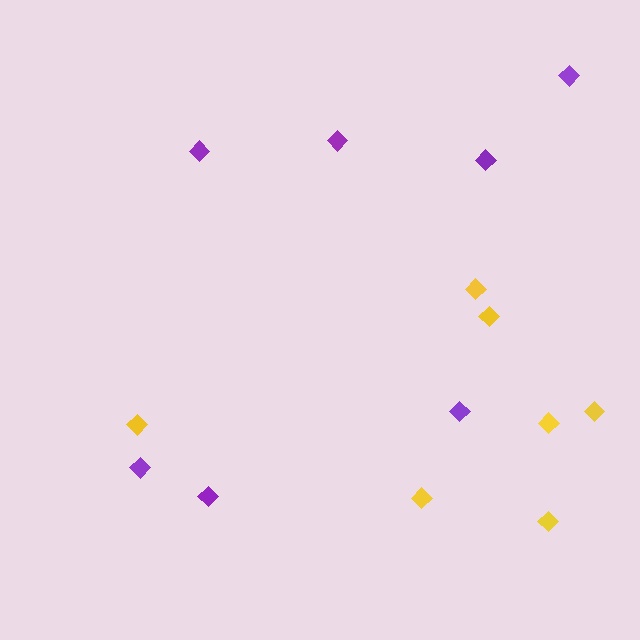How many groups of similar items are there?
There are 2 groups: one group of purple diamonds (7) and one group of yellow diamonds (7).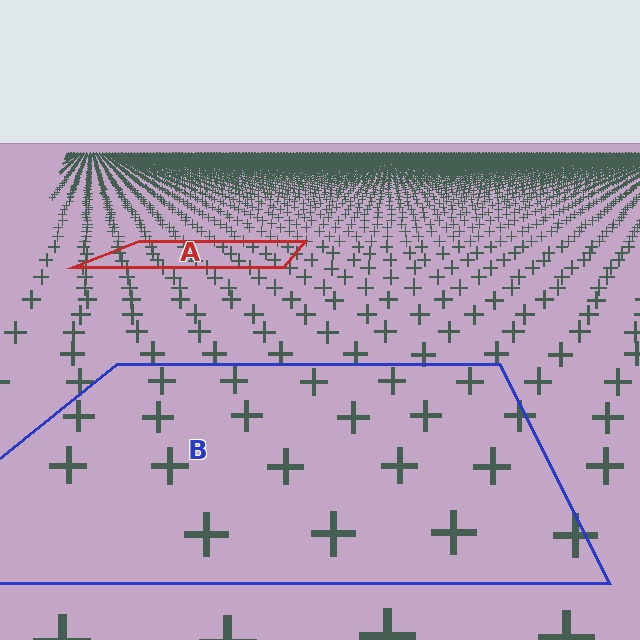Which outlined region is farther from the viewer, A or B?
Region A is farther from the viewer — the texture elements inside it appear smaller and more densely packed.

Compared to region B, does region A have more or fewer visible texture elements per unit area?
Region A has more texture elements per unit area — they are packed more densely because it is farther away.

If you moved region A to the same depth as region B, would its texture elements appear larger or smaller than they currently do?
They would appear larger. At a closer depth, the same texture elements are projected at a bigger on-screen size.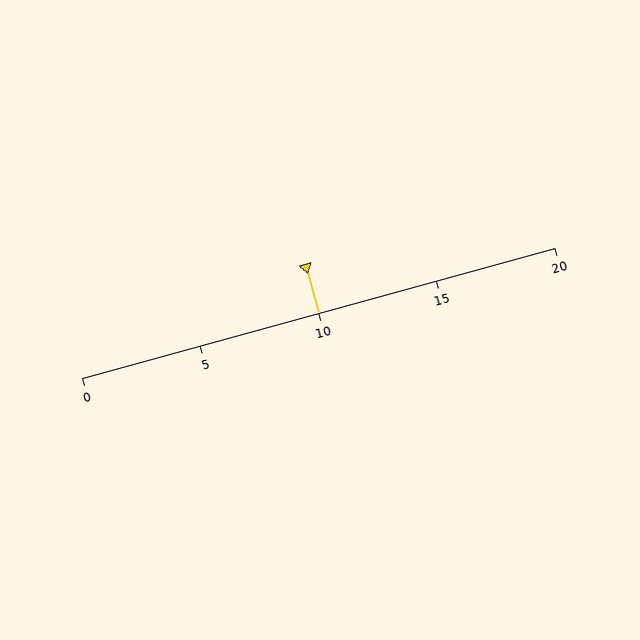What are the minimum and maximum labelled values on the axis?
The axis runs from 0 to 20.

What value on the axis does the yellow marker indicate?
The marker indicates approximately 10.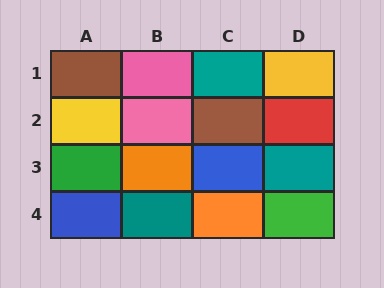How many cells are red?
1 cell is red.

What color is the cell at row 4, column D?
Green.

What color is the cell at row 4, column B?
Teal.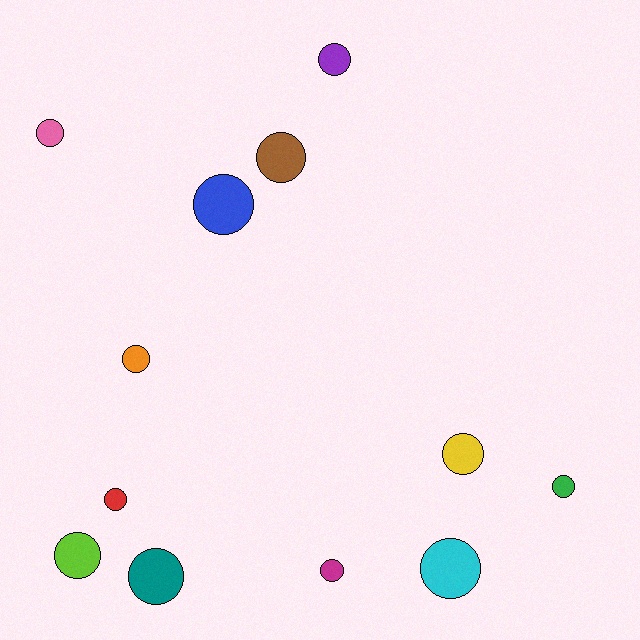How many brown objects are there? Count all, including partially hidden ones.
There is 1 brown object.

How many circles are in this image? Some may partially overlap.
There are 12 circles.